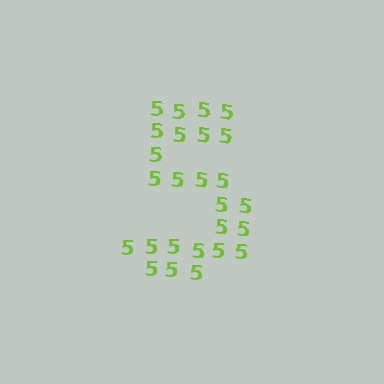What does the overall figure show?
The overall figure shows the digit 5.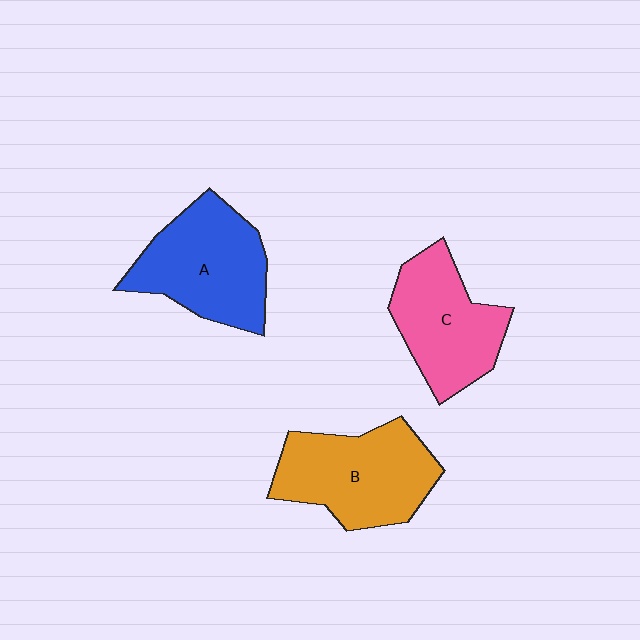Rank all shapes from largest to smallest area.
From largest to smallest: B (orange), A (blue), C (pink).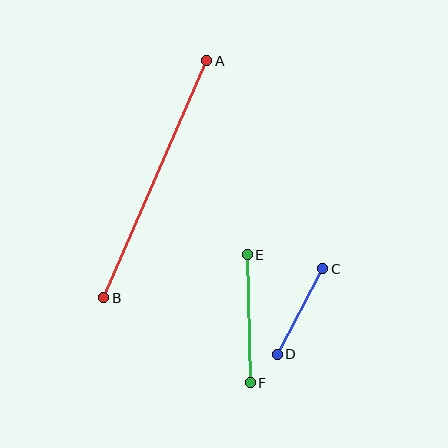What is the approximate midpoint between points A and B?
The midpoint is at approximately (155, 179) pixels.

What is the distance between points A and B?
The distance is approximately 259 pixels.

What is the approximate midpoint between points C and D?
The midpoint is at approximately (300, 312) pixels.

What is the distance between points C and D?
The distance is approximately 97 pixels.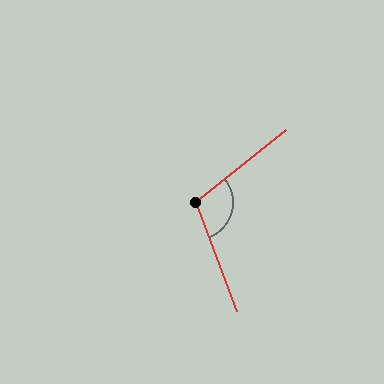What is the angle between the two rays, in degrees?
Approximately 108 degrees.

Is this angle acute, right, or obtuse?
It is obtuse.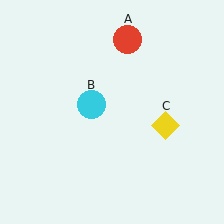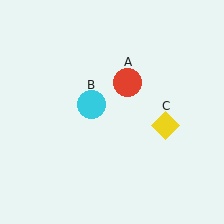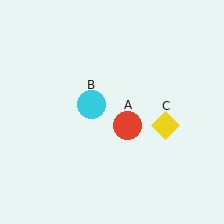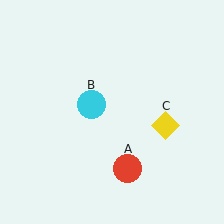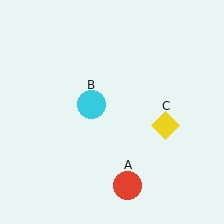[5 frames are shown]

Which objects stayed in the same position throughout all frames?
Cyan circle (object B) and yellow diamond (object C) remained stationary.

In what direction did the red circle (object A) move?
The red circle (object A) moved down.